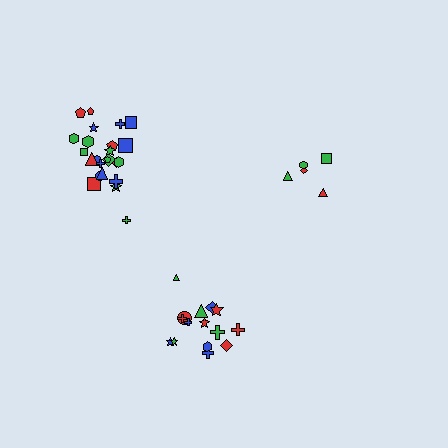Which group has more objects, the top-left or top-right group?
The top-left group.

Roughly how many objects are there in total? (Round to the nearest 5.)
Roughly 45 objects in total.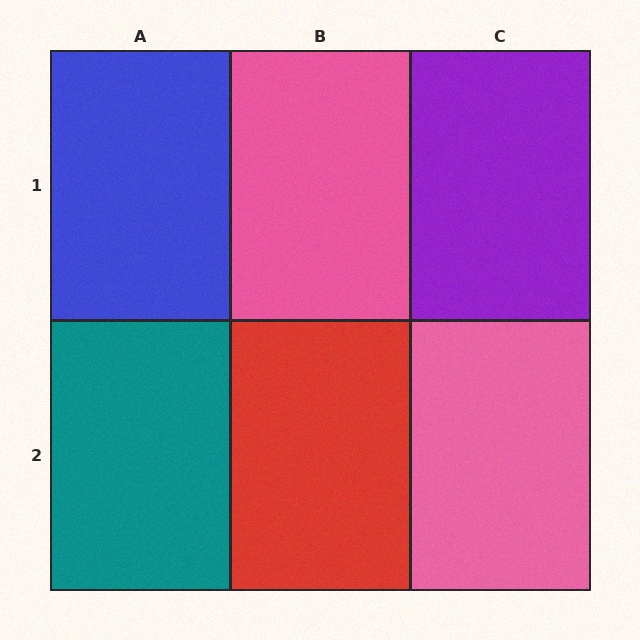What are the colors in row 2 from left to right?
Teal, red, pink.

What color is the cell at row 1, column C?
Purple.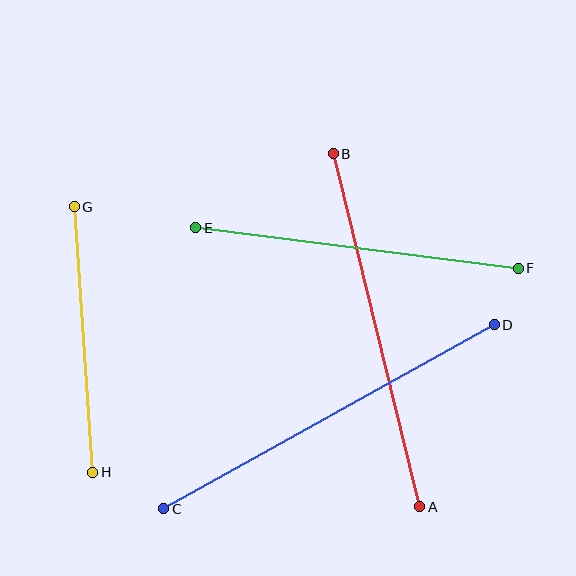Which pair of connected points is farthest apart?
Points C and D are farthest apart.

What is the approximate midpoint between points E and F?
The midpoint is at approximately (357, 248) pixels.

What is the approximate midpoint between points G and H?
The midpoint is at approximately (83, 340) pixels.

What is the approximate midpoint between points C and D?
The midpoint is at approximately (329, 417) pixels.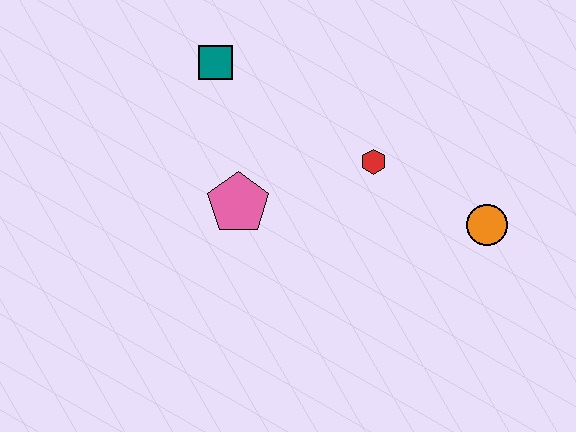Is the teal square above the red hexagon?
Yes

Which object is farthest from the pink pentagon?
The orange circle is farthest from the pink pentagon.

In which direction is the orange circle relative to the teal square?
The orange circle is to the right of the teal square.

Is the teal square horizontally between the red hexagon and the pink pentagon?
No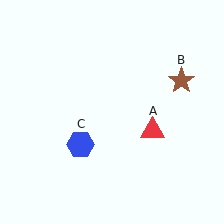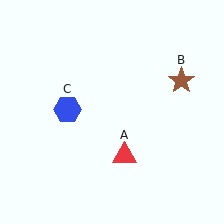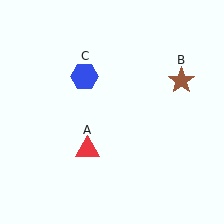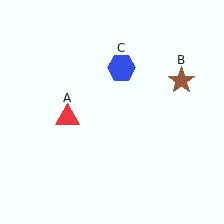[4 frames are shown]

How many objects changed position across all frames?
2 objects changed position: red triangle (object A), blue hexagon (object C).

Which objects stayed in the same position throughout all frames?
Brown star (object B) remained stationary.